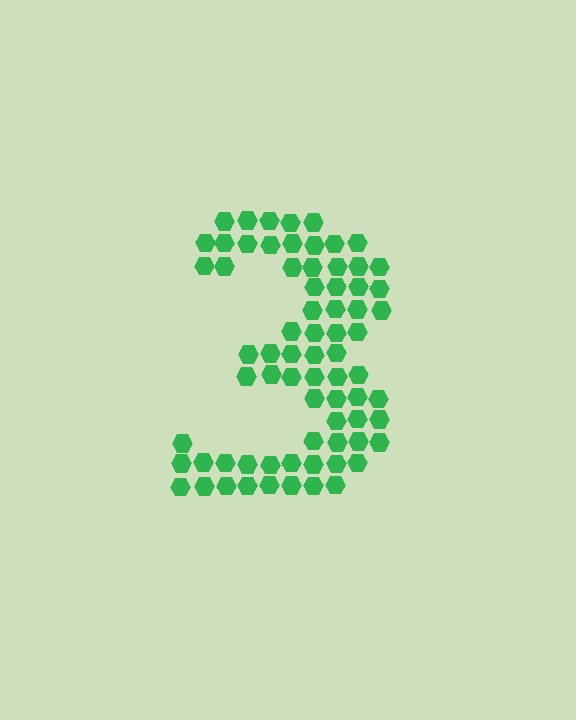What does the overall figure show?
The overall figure shows the digit 3.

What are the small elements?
The small elements are hexagons.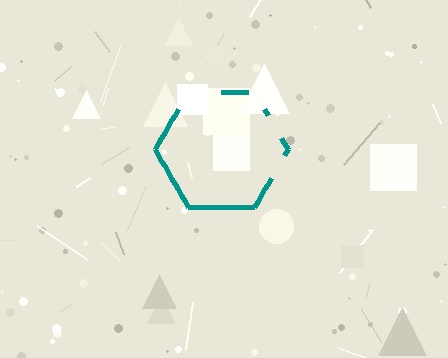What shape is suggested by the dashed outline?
The dashed outline suggests a hexagon.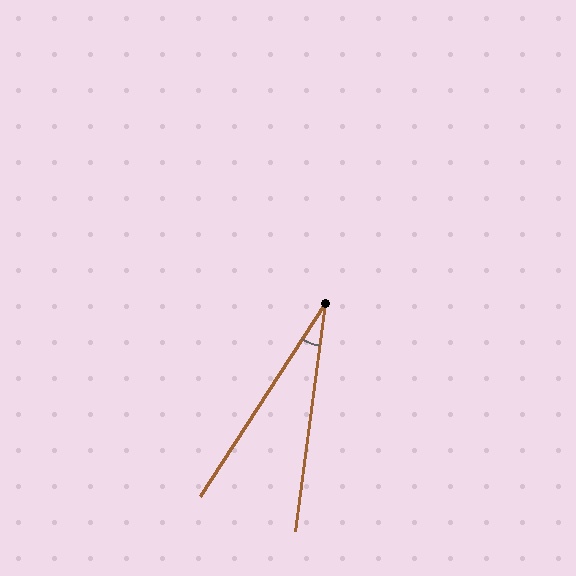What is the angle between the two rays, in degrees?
Approximately 25 degrees.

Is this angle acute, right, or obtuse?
It is acute.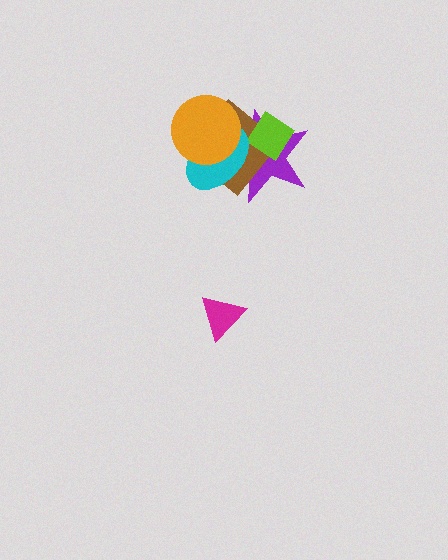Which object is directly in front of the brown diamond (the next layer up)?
The lime diamond is directly in front of the brown diamond.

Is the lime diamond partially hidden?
No, no other shape covers it.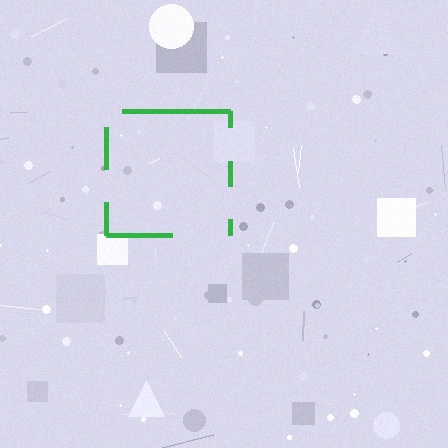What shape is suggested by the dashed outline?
The dashed outline suggests a square.